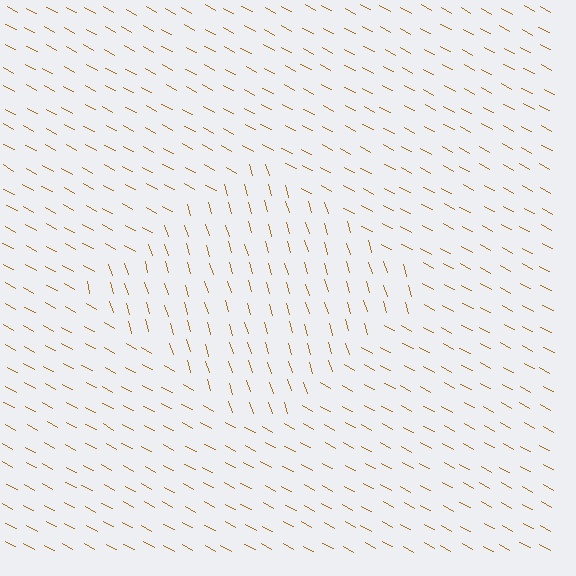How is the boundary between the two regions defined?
The boundary is defined purely by a change in line orientation (approximately 45 degrees difference). All lines are the same color and thickness.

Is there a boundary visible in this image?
Yes, there is a texture boundary formed by a change in line orientation.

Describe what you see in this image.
The image is filled with small brown line segments. A diamond region in the image has lines oriented differently from the surrounding lines, creating a visible texture boundary.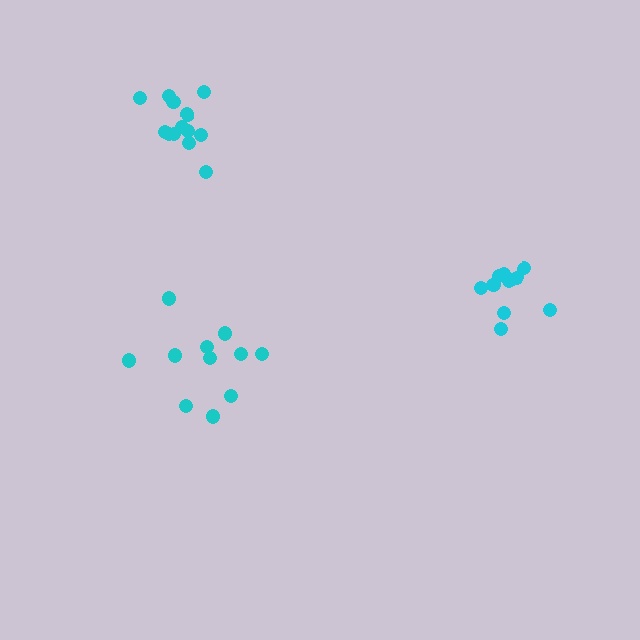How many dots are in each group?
Group 1: 11 dots, Group 2: 11 dots, Group 3: 13 dots (35 total).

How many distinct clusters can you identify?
There are 3 distinct clusters.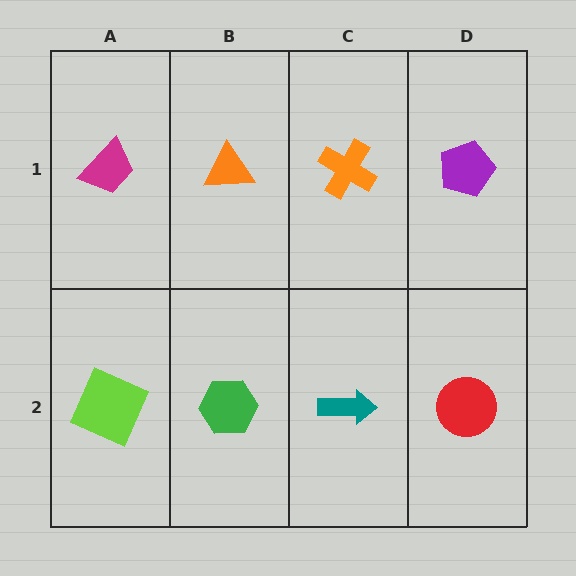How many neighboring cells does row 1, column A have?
2.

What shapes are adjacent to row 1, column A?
A lime square (row 2, column A), an orange triangle (row 1, column B).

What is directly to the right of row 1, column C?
A purple pentagon.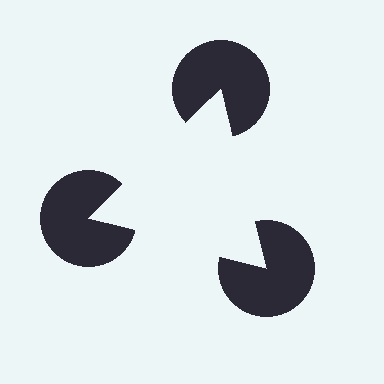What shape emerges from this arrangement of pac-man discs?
An illusory triangle — its edges are inferred from the aligned wedge cuts in the pac-man discs, not physically drawn.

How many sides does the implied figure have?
3 sides.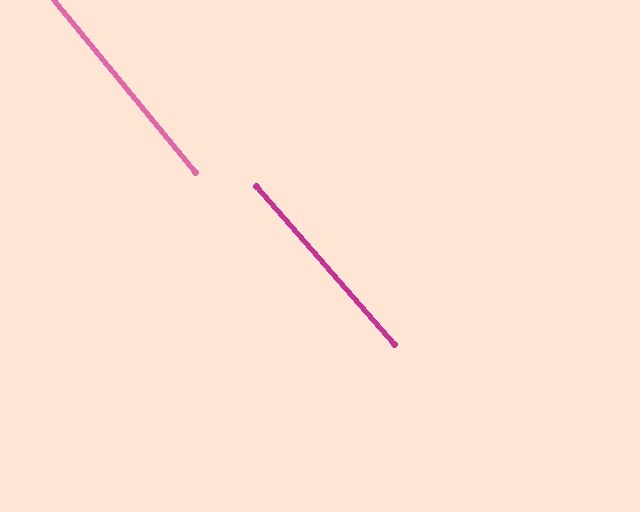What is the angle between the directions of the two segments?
Approximately 2 degrees.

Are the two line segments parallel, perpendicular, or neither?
Parallel — their directions differ by only 2.0°.